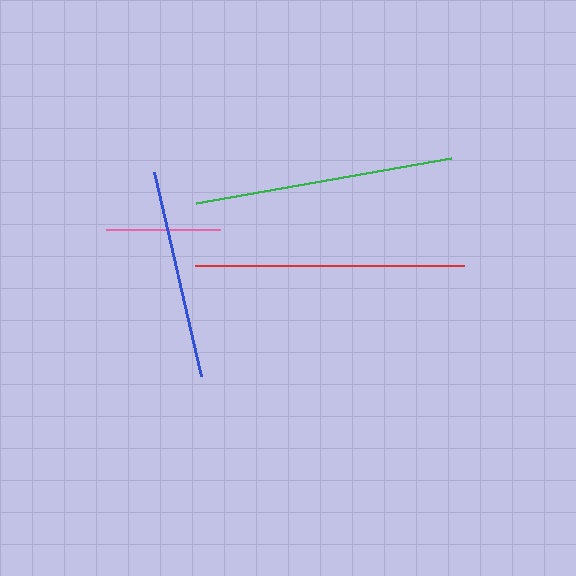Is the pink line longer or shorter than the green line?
The green line is longer than the pink line.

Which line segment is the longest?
The red line is the longest at approximately 269 pixels.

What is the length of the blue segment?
The blue segment is approximately 210 pixels long.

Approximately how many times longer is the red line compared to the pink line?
The red line is approximately 2.4 times the length of the pink line.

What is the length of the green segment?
The green segment is approximately 259 pixels long.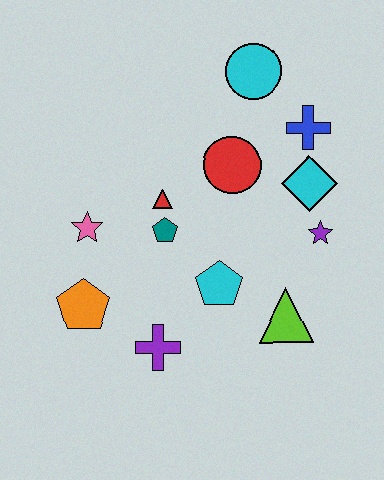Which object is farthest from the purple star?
The orange pentagon is farthest from the purple star.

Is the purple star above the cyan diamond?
No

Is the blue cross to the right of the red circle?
Yes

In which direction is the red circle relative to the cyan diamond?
The red circle is to the left of the cyan diamond.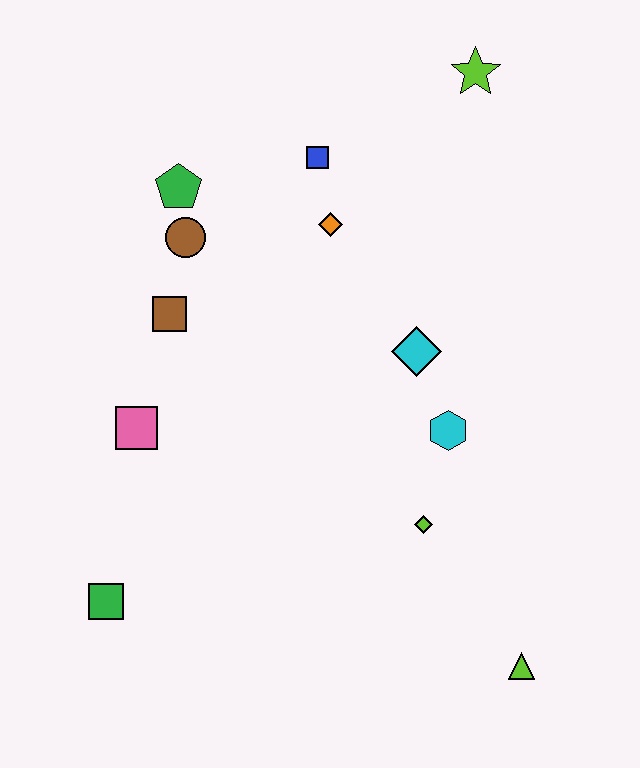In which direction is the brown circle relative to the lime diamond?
The brown circle is above the lime diamond.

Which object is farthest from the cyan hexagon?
The green square is farthest from the cyan hexagon.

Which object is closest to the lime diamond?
The cyan hexagon is closest to the lime diamond.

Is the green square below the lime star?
Yes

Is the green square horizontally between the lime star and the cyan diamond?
No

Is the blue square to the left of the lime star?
Yes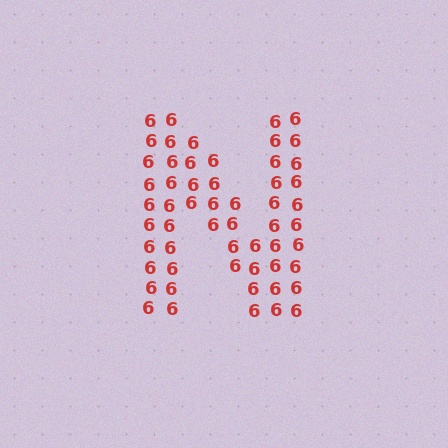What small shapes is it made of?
It is made of small digit 6's.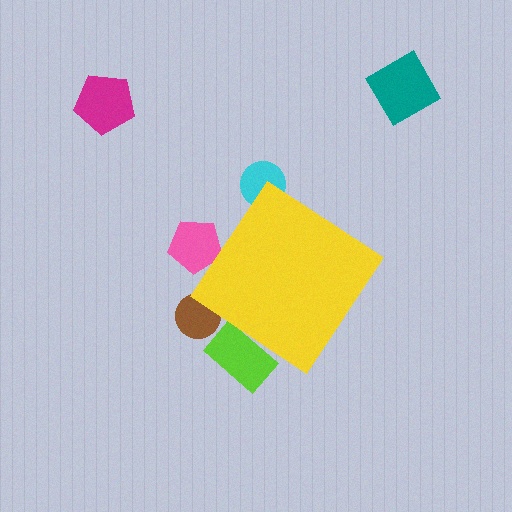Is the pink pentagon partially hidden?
Yes, the pink pentagon is partially hidden behind the yellow diamond.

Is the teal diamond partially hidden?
No, the teal diamond is fully visible.